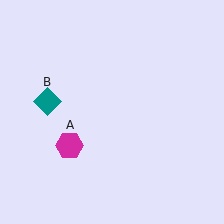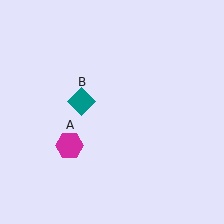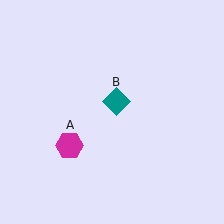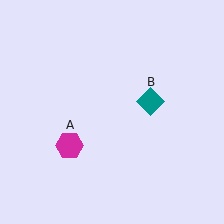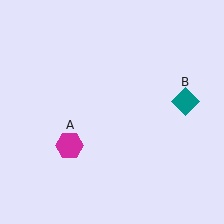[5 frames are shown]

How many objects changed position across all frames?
1 object changed position: teal diamond (object B).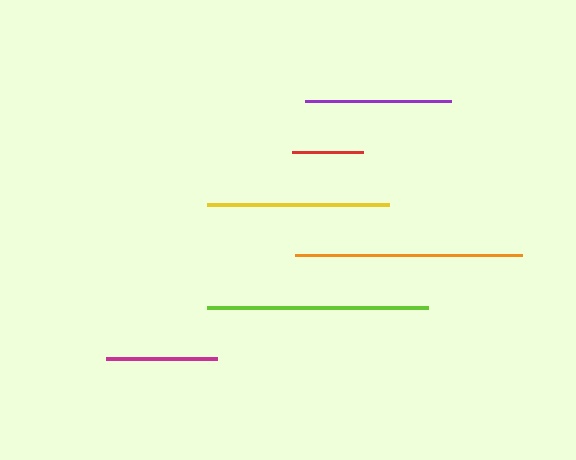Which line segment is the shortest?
The red line is the shortest at approximately 72 pixels.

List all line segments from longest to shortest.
From longest to shortest: orange, lime, yellow, purple, magenta, red.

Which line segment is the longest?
The orange line is the longest at approximately 227 pixels.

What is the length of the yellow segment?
The yellow segment is approximately 181 pixels long.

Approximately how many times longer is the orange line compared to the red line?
The orange line is approximately 3.2 times the length of the red line.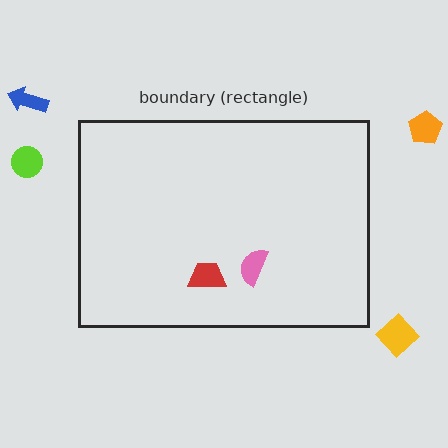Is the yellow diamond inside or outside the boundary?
Outside.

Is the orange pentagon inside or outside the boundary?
Outside.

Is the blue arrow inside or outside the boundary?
Outside.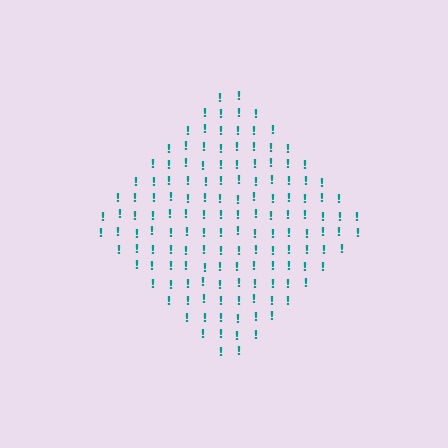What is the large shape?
The large shape is a diamond.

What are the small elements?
The small elements are exclamation marks.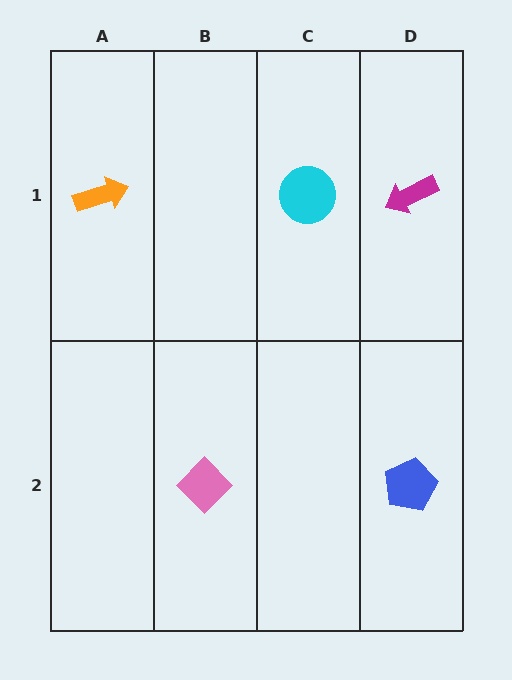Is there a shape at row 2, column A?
No, that cell is empty.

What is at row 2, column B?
A pink diamond.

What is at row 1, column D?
A magenta arrow.